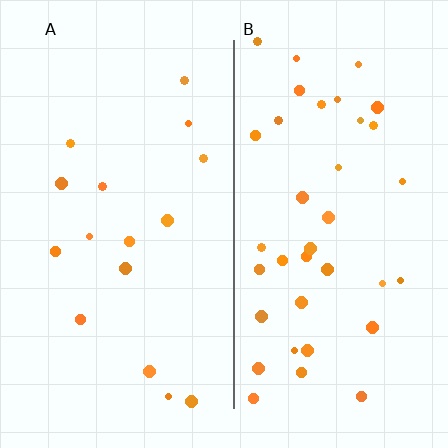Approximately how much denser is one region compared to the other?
Approximately 2.4× — region B over region A.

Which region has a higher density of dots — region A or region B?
B (the right).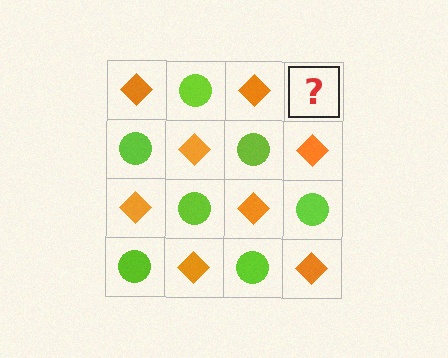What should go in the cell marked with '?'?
The missing cell should contain a lime circle.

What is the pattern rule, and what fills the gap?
The rule is that it alternates orange diamond and lime circle in a checkerboard pattern. The gap should be filled with a lime circle.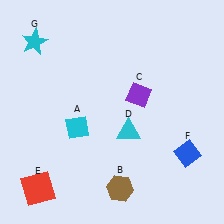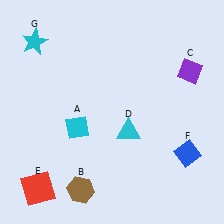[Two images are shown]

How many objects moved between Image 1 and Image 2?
2 objects moved between the two images.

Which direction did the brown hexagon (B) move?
The brown hexagon (B) moved left.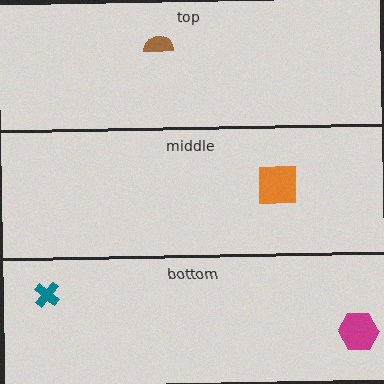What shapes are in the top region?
The brown semicircle.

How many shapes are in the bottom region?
2.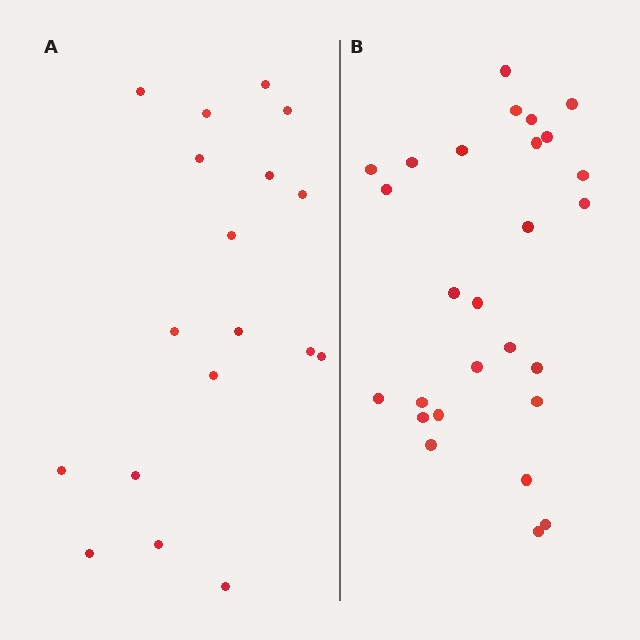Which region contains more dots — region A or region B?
Region B (the right region) has more dots.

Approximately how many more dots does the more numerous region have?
Region B has roughly 8 or so more dots than region A.